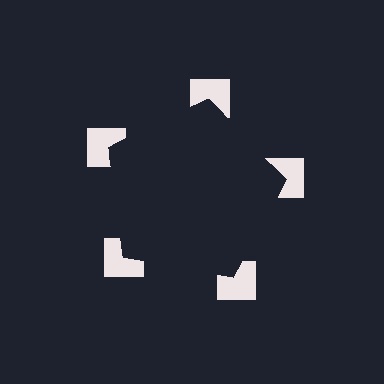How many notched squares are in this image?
There are 5 — one at each vertex of the illusory pentagon.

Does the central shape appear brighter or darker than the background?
It typically appears slightly darker than the background, even though no actual brightness change is drawn.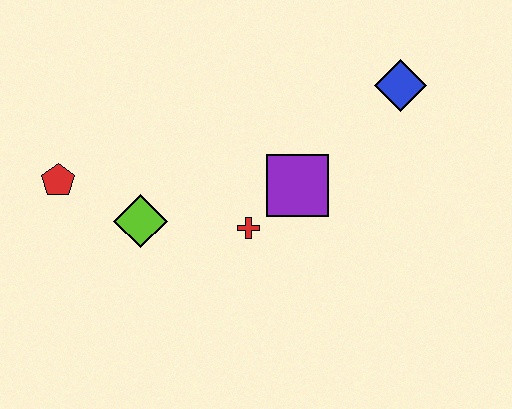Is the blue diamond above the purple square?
Yes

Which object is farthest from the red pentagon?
The blue diamond is farthest from the red pentagon.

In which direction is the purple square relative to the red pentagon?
The purple square is to the right of the red pentagon.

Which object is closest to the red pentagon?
The lime diamond is closest to the red pentagon.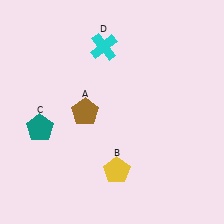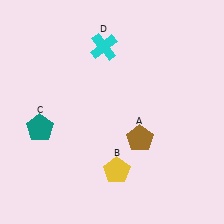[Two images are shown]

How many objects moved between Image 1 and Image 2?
1 object moved between the two images.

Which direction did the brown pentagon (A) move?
The brown pentagon (A) moved right.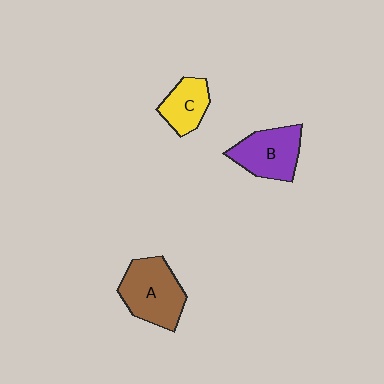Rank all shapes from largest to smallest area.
From largest to smallest: A (brown), B (purple), C (yellow).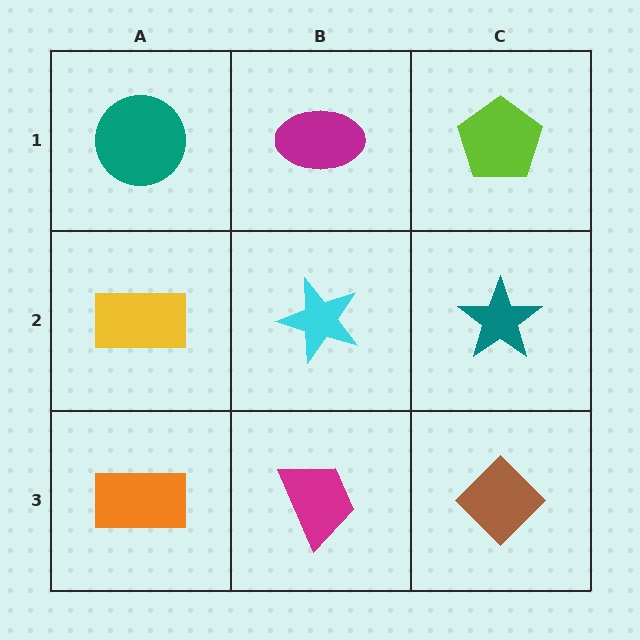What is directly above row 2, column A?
A teal circle.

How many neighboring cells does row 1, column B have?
3.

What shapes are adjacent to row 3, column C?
A teal star (row 2, column C), a magenta trapezoid (row 3, column B).